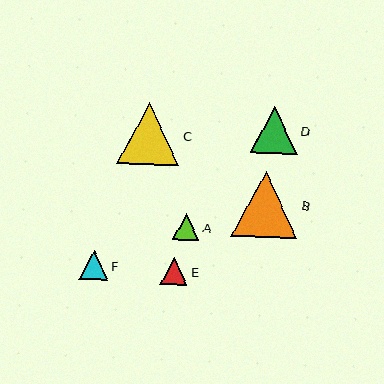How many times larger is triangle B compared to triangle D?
Triangle B is approximately 1.4 times the size of triangle D.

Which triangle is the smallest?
Triangle A is the smallest with a size of approximately 26 pixels.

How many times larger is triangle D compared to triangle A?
Triangle D is approximately 1.8 times the size of triangle A.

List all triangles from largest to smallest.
From largest to smallest: B, C, D, F, E, A.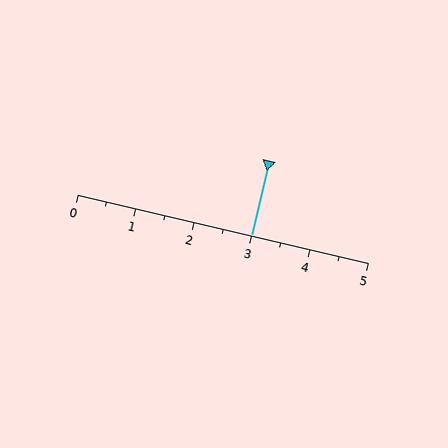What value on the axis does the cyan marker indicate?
The marker indicates approximately 3.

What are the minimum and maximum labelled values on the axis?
The axis runs from 0 to 5.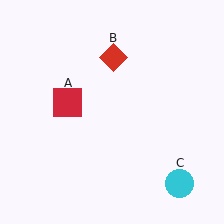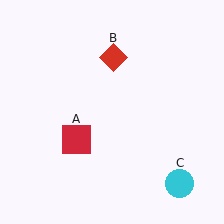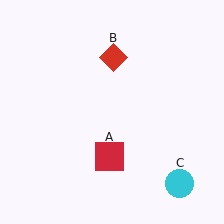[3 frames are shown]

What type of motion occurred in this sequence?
The red square (object A) rotated counterclockwise around the center of the scene.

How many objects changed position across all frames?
1 object changed position: red square (object A).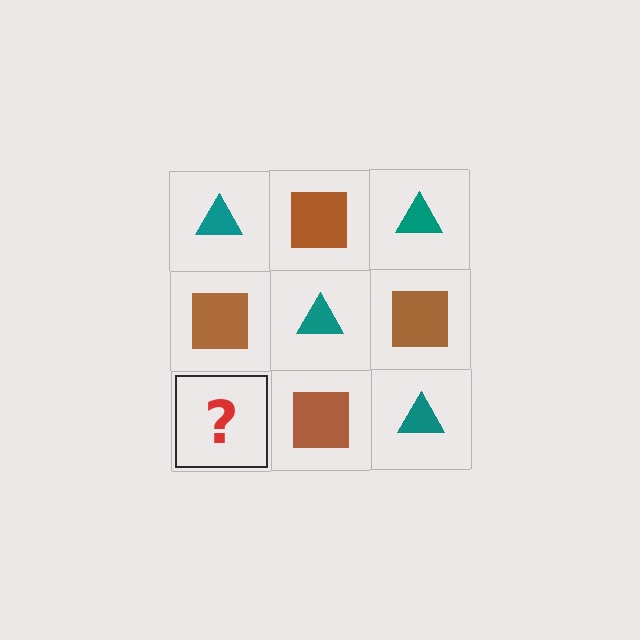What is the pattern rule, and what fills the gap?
The rule is that it alternates teal triangle and brown square in a checkerboard pattern. The gap should be filled with a teal triangle.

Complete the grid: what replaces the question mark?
The question mark should be replaced with a teal triangle.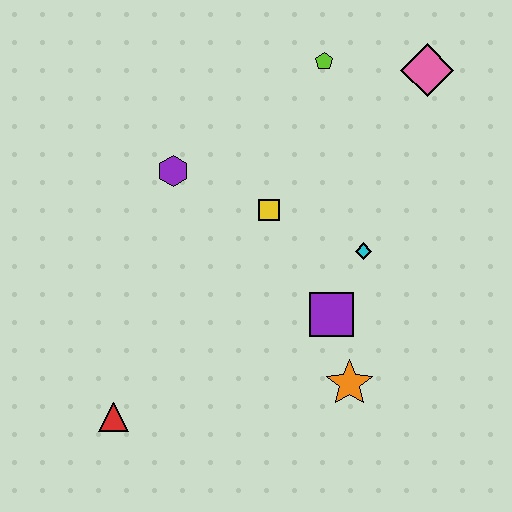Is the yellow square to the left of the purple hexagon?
No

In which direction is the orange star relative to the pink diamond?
The orange star is below the pink diamond.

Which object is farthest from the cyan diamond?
The red triangle is farthest from the cyan diamond.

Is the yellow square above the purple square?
Yes